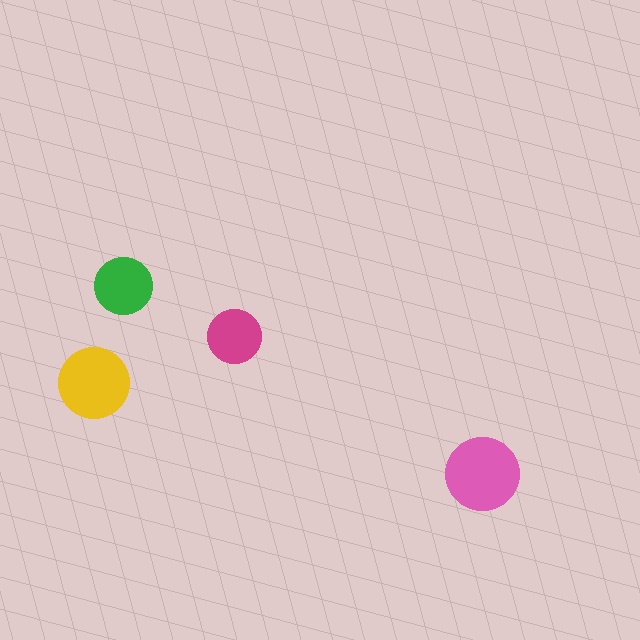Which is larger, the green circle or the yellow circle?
The yellow one.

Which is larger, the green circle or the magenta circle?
The green one.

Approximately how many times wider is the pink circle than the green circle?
About 1.5 times wider.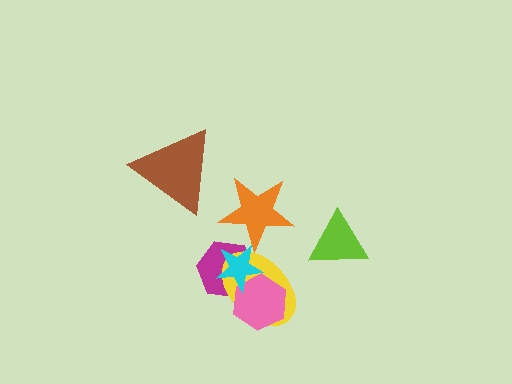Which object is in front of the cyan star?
The orange star is in front of the cyan star.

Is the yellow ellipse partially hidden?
Yes, it is partially covered by another shape.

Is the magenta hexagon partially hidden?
Yes, it is partially covered by another shape.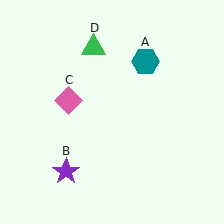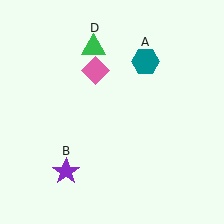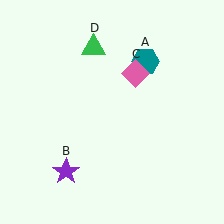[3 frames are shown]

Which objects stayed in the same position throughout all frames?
Teal hexagon (object A) and purple star (object B) and green triangle (object D) remained stationary.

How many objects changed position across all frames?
1 object changed position: pink diamond (object C).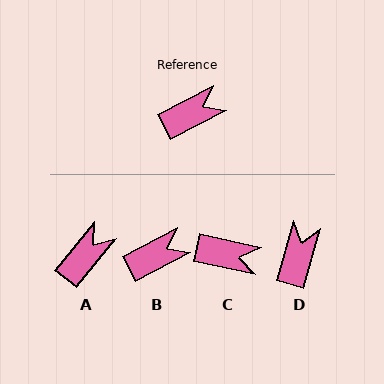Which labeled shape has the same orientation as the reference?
B.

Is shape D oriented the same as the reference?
No, it is off by about 47 degrees.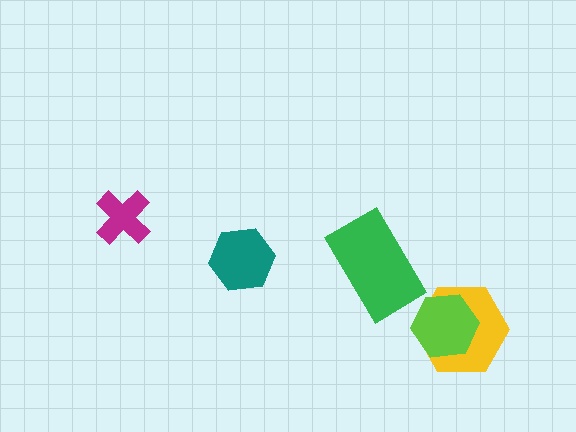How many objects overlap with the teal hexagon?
0 objects overlap with the teal hexagon.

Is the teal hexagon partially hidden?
No, no other shape covers it.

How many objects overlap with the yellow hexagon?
1 object overlaps with the yellow hexagon.